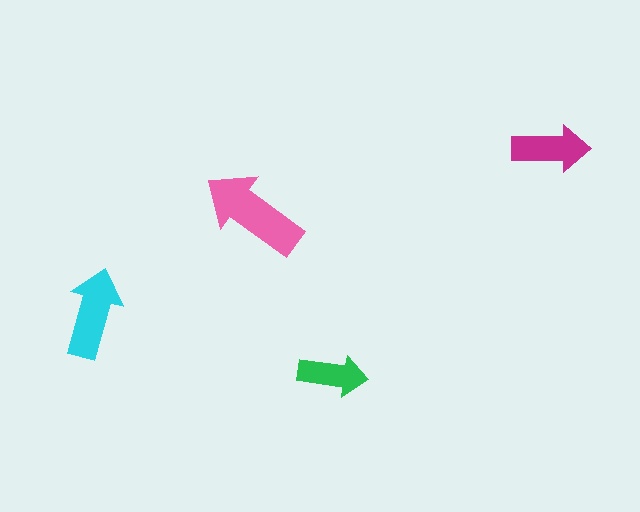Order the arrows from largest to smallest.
the pink one, the cyan one, the magenta one, the green one.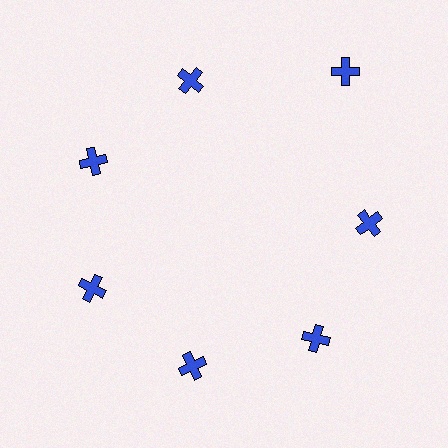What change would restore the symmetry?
The symmetry would be restored by moving it inward, back onto the ring so that all 7 crosses sit at equal angles and equal distance from the center.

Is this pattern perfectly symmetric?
No. The 7 blue crosses are arranged in a ring, but one element near the 1 o'clock position is pushed outward from the center, breaking the 7-fold rotational symmetry.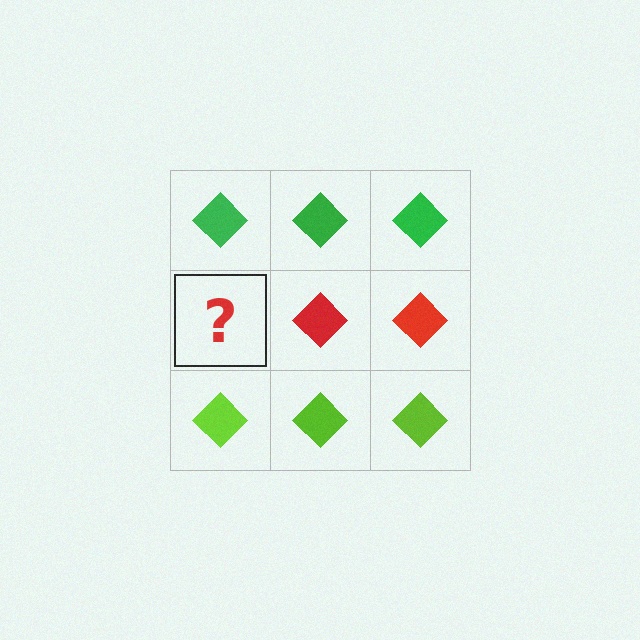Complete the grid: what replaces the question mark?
The question mark should be replaced with a red diamond.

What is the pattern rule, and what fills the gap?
The rule is that each row has a consistent color. The gap should be filled with a red diamond.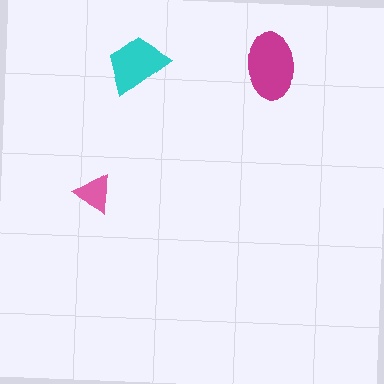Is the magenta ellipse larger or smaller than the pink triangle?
Larger.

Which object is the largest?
The magenta ellipse.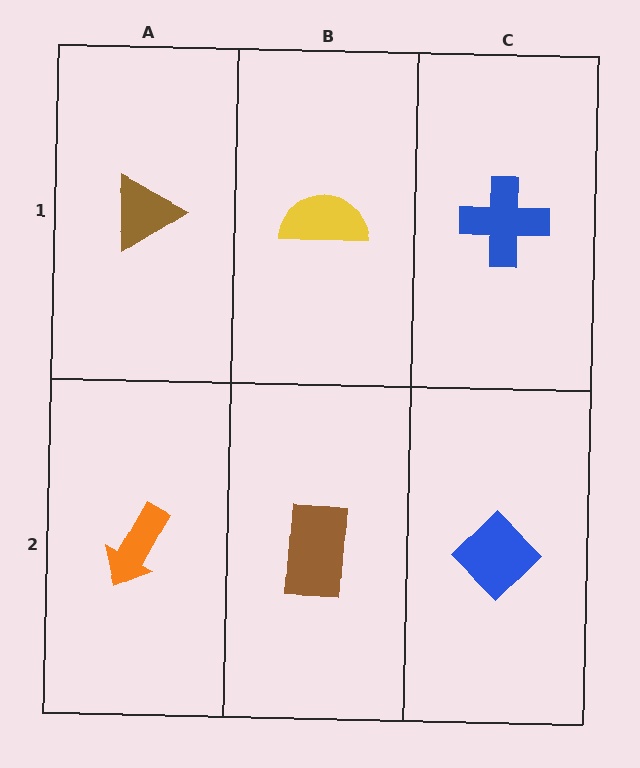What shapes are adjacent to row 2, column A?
A brown triangle (row 1, column A), a brown rectangle (row 2, column B).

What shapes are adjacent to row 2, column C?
A blue cross (row 1, column C), a brown rectangle (row 2, column B).